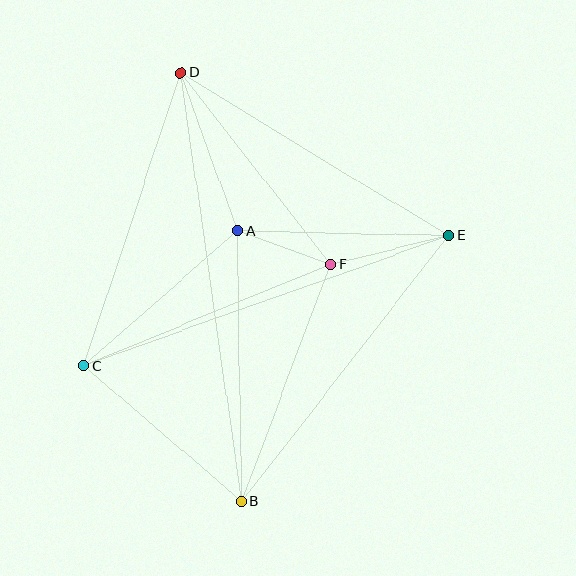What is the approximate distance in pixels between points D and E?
The distance between D and E is approximately 313 pixels.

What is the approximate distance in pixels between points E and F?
The distance between E and F is approximately 121 pixels.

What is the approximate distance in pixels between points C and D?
The distance between C and D is approximately 309 pixels.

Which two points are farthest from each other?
Points B and D are farthest from each other.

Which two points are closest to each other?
Points A and F are closest to each other.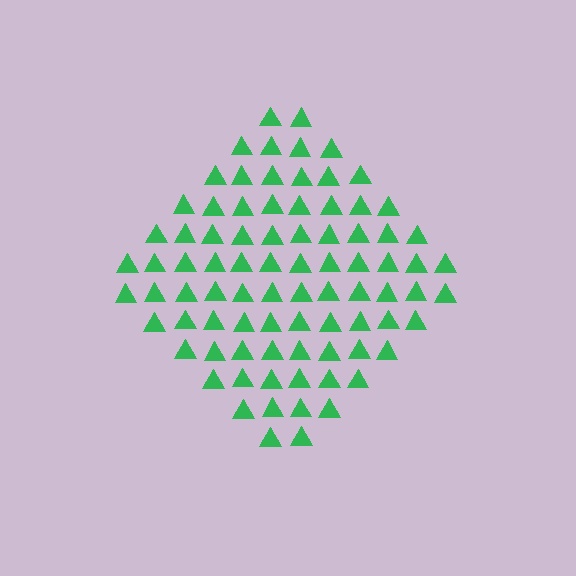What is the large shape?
The large shape is a diamond.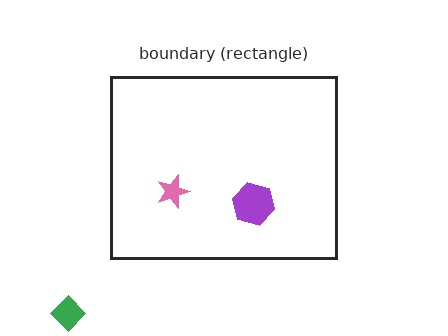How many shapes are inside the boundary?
2 inside, 1 outside.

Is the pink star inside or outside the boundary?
Inside.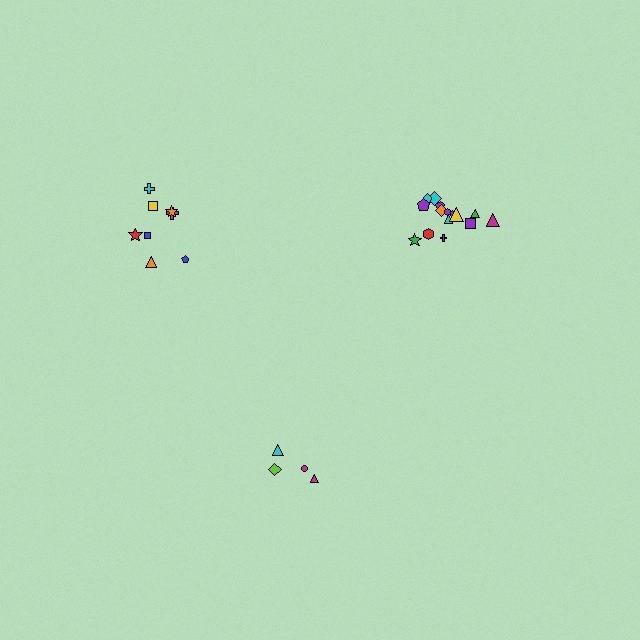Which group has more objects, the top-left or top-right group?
The top-right group.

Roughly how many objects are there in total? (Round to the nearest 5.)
Roughly 25 objects in total.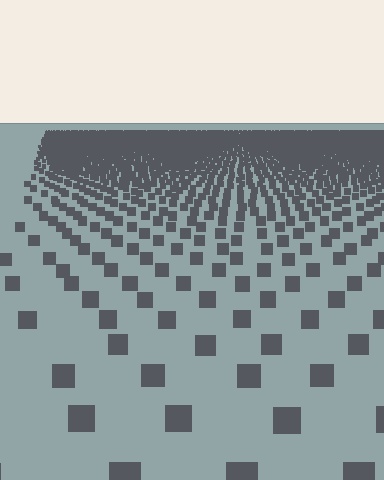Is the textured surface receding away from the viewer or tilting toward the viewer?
The surface is receding away from the viewer. Texture elements get smaller and denser toward the top.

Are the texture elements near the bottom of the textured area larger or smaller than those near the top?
Larger. Near the bottom, elements are closer to the viewer and appear at a bigger on-screen size.